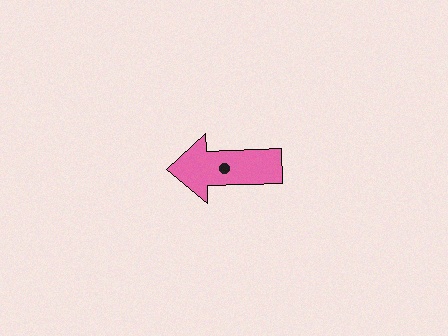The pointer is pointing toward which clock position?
Roughly 9 o'clock.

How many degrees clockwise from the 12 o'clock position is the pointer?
Approximately 268 degrees.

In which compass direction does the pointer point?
West.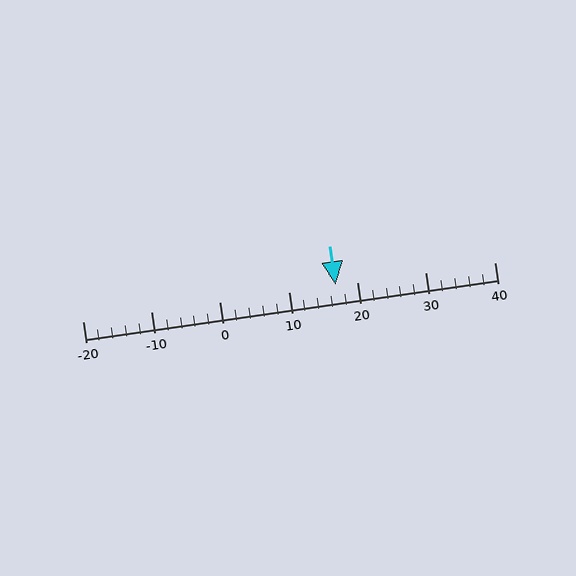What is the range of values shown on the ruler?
The ruler shows values from -20 to 40.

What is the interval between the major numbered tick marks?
The major tick marks are spaced 10 units apart.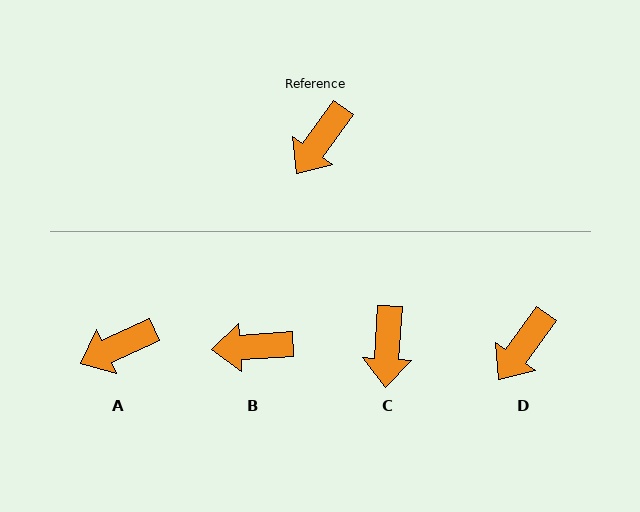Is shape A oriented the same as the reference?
No, it is off by about 29 degrees.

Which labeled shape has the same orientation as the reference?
D.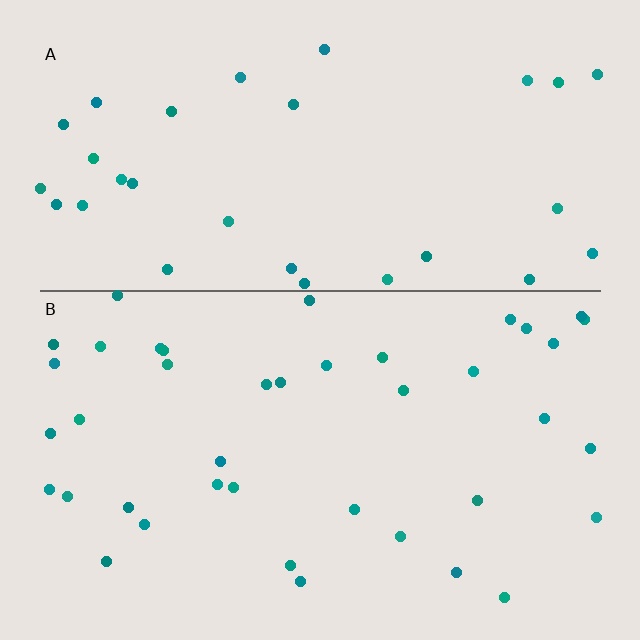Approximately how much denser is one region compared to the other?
Approximately 1.3× — region B over region A.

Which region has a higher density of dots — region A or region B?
B (the bottom).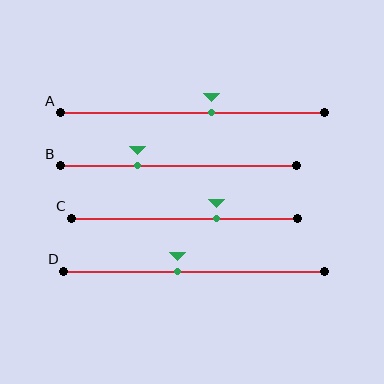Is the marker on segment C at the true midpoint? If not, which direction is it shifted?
No, the marker on segment C is shifted to the right by about 14% of the segment length.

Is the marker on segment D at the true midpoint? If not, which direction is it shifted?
No, the marker on segment D is shifted to the left by about 6% of the segment length.